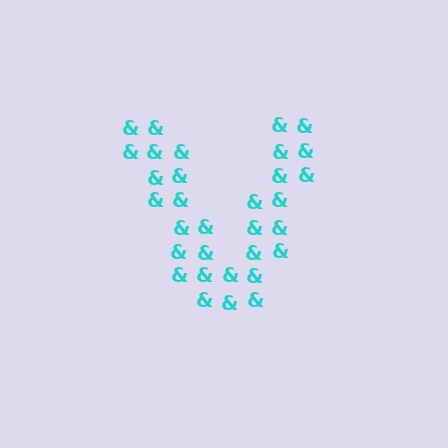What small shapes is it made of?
It is made of small ampersands.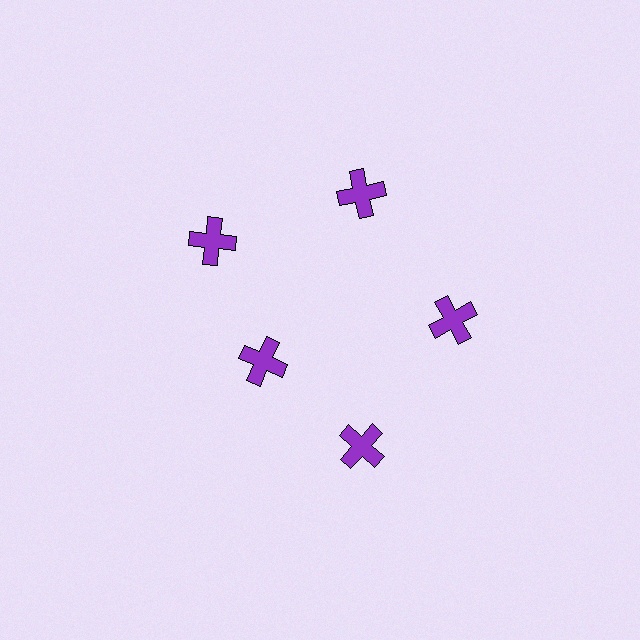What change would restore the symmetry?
The symmetry would be restored by moving it outward, back onto the ring so that all 5 crosses sit at equal angles and equal distance from the center.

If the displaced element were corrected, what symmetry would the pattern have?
It would have 5-fold rotational symmetry — the pattern would map onto itself every 72 degrees.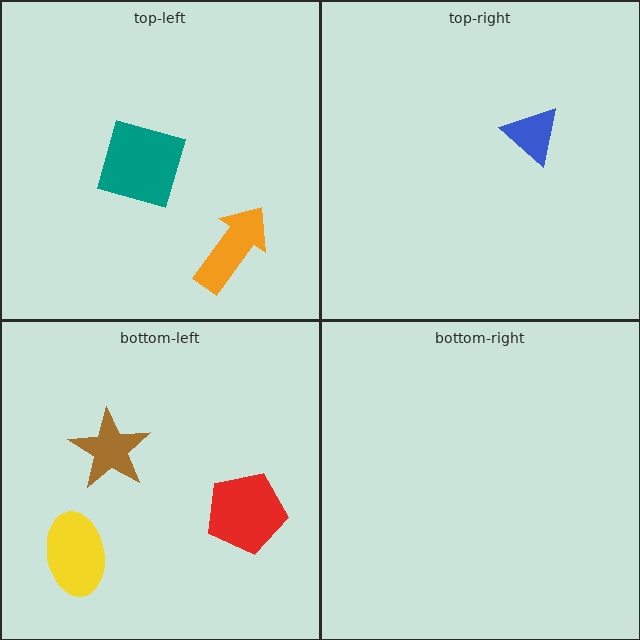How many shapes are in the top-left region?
2.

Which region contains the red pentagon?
The bottom-left region.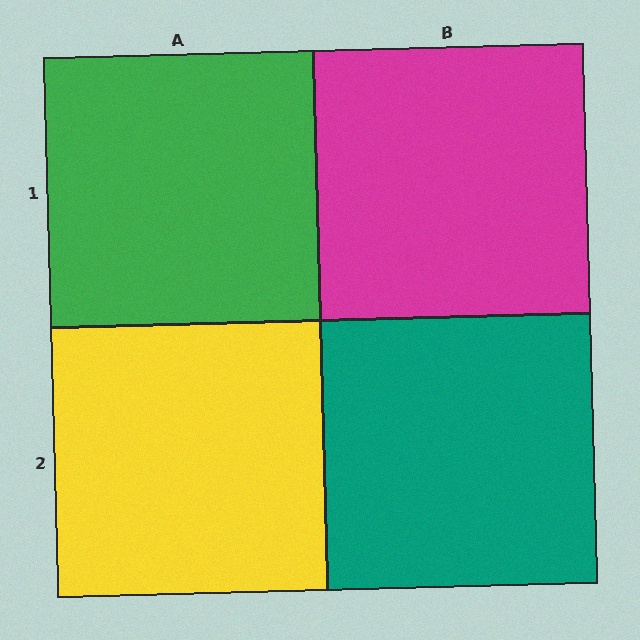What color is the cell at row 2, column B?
Teal.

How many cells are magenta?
1 cell is magenta.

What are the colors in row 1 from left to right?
Green, magenta.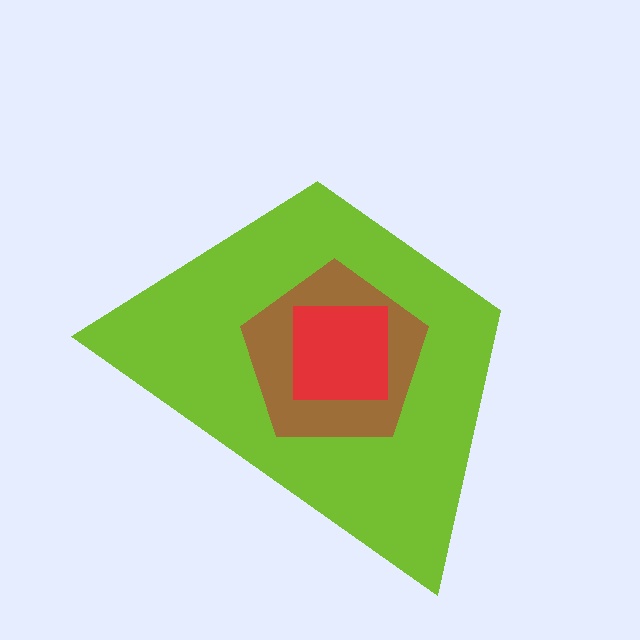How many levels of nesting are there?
3.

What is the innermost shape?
The red square.